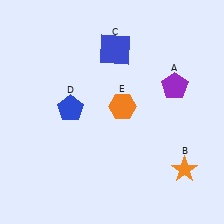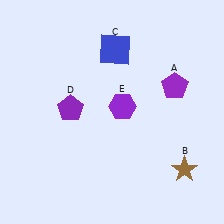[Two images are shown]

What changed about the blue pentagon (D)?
In Image 1, D is blue. In Image 2, it changed to purple.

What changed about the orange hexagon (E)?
In Image 1, E is orange. In Image 2, it changed to purple.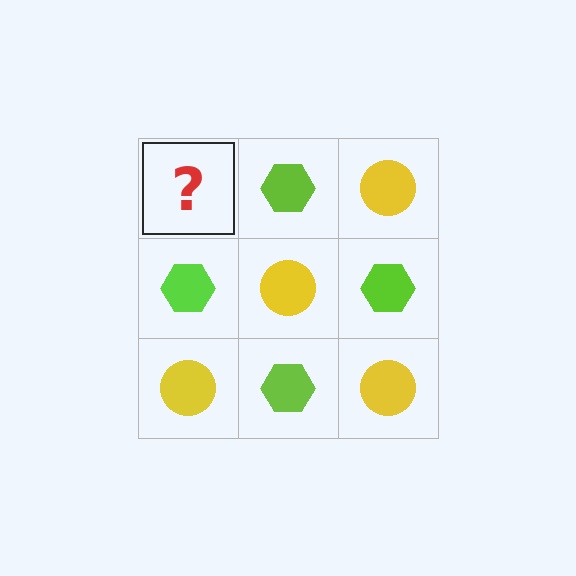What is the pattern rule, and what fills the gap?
The rule is that it alternates yellow circle and lime hexagon in a checkerboard pattern. The gap should be filled with a yellow circle.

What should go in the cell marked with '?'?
The missing cell should contain a yellow circle.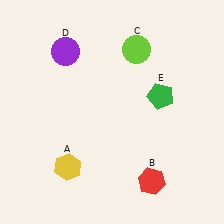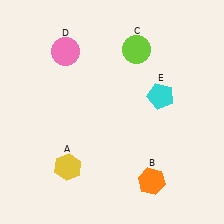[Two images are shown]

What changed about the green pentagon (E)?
In Image 1, E is green. In Image 2, it changed to cyan.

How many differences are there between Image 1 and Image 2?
There are 3 differences between the two images.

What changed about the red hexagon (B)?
In Image 1, B is red. In Image 2, it changed to orange.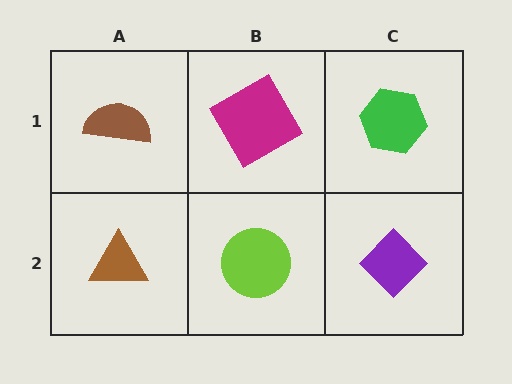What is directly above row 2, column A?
A brown semicircle.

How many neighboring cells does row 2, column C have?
2.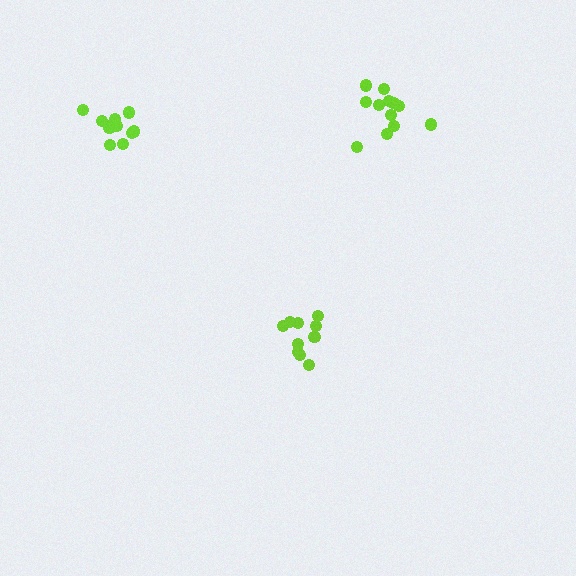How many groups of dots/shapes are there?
There are 3 groups.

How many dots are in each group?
Group 1: 12 dots, Group 2: 10 dots, Group 3: 11 dots (33 total).